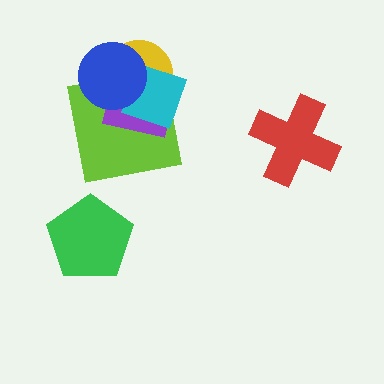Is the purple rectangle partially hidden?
Yes, it is partially covered by another shape.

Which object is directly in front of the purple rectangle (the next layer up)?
The yellow circle is directly in front of the purple rectangle.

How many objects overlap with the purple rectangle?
4 objects overlap with the purple rectangle.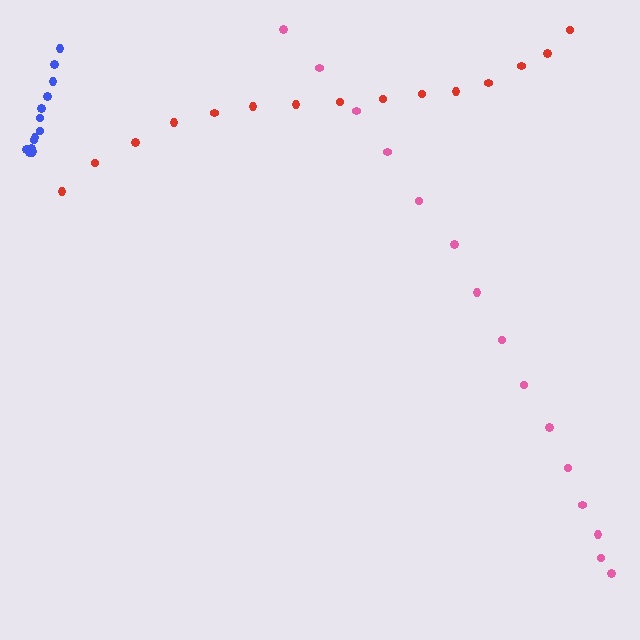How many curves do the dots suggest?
There are 3 distinct paths.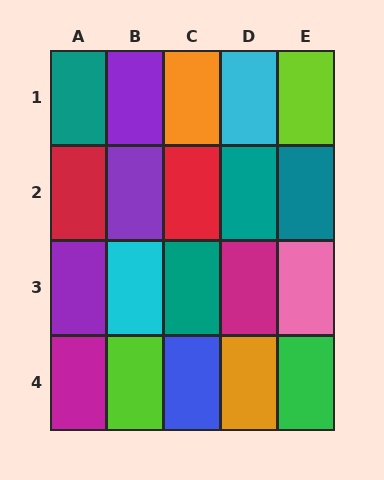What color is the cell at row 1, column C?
Orange.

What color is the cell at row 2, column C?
Red.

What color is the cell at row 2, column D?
Teal.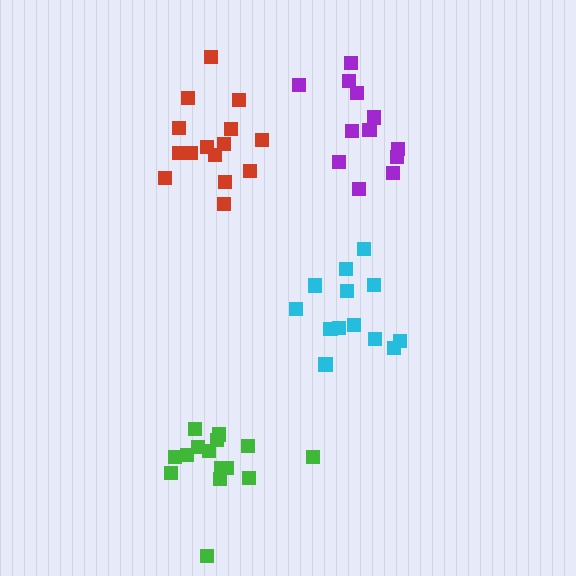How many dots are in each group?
Group 1: 15 dots, Group 2: 13 dots, Group 3: 12 dots, Group 4: 15 dots (55 total).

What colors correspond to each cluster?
The clusters are colored: green, cyan, purple, red.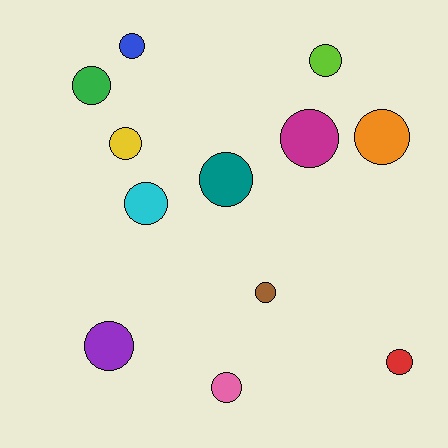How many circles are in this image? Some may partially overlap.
There are 12 circles.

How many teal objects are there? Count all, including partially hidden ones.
There is 1 teal object.